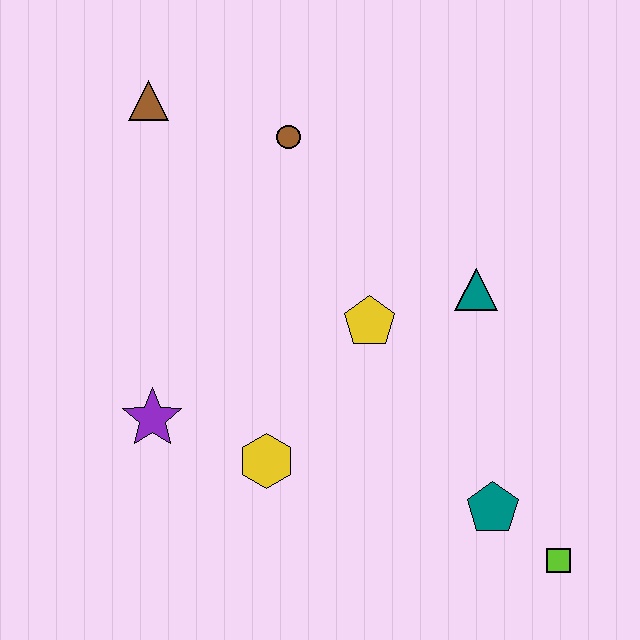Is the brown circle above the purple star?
Yes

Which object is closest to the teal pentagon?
The lime square is closest to the teal pentagon.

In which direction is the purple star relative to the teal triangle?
The purple star is to the left of the teal triangle.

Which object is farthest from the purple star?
The lime square is farthest from the purple star.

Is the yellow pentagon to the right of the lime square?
No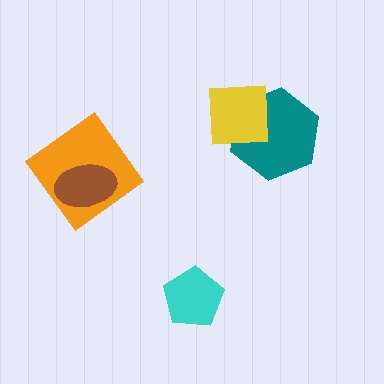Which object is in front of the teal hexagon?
The yellow square is in front of the teal hexagon.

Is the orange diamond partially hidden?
Yes, it is partially covered by another shape.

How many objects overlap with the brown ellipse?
1 object overlaps with the brown ellipse.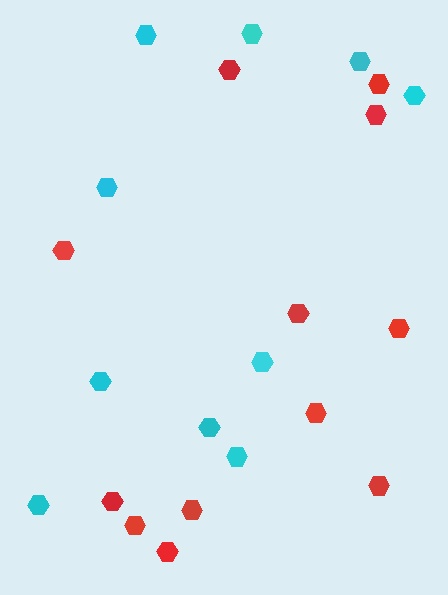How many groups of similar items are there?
There are 2 groups: one group of red hexagons (12) and one group of cyan hexagons (10).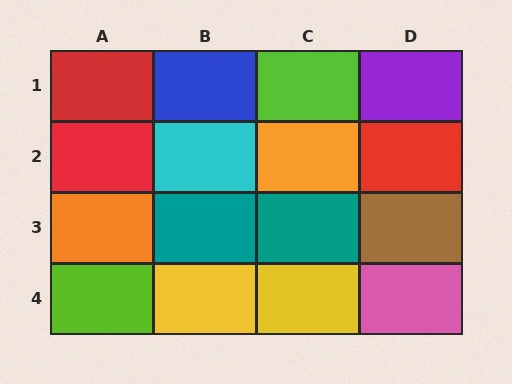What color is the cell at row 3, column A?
Orange.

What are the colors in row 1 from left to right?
Red, blue, lime, purple.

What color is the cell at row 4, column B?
Yellow.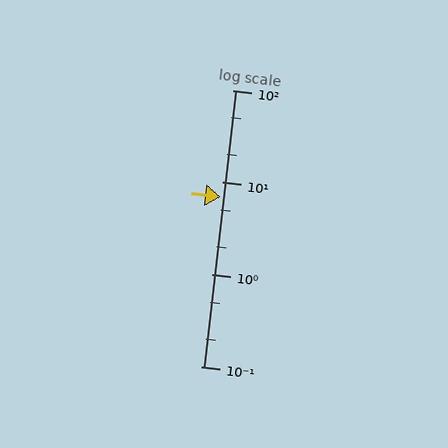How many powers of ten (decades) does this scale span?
The scale spans 3 decades, from 0.1 to 100.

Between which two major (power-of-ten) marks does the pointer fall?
The pointer is between 1 and 10.